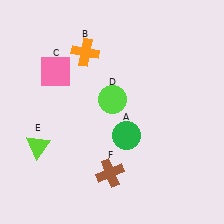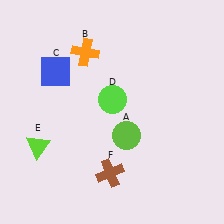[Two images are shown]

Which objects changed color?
A changed from green to lime. C changed from pink to blue.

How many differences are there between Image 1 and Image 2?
There are 2 differences between the two images.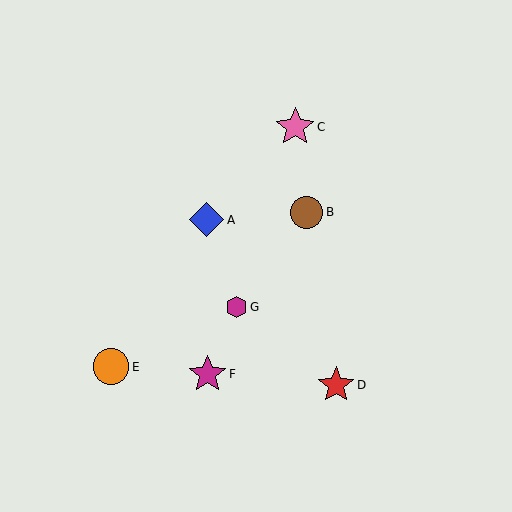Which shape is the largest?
The pink star (labeled C) is the largest.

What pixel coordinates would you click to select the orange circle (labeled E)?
Click at (111, 367) to select the orange circle E.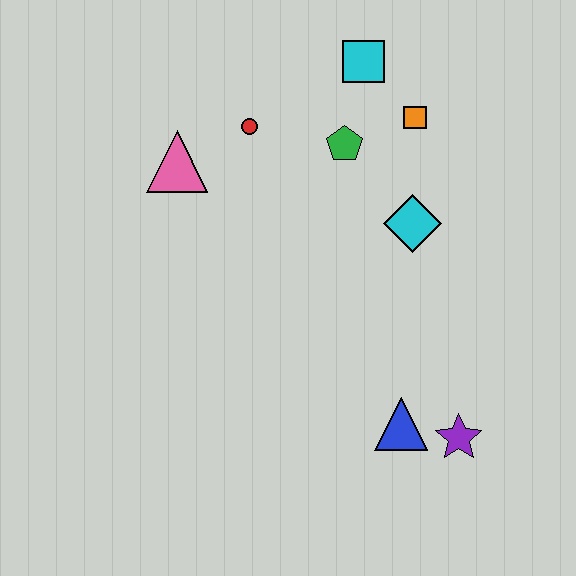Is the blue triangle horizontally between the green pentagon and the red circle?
No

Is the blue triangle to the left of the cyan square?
No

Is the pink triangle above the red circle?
No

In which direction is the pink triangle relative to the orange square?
The pink triangle is to the left of the orange square.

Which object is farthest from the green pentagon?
The purple star is farthest from the green pentagon.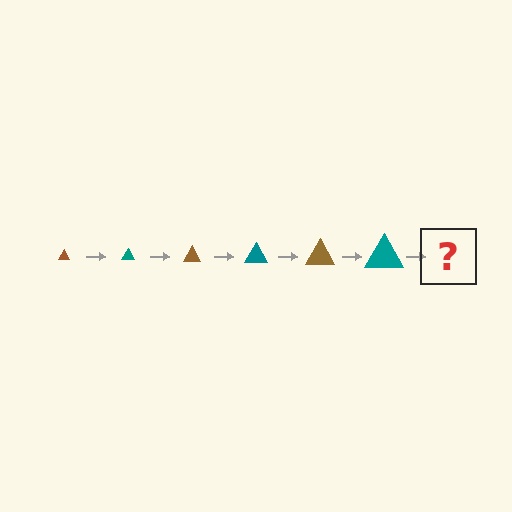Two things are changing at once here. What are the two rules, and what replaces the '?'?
The two rules are that the triangle grows larger each step and the color cycles through brown and teal. The '?' should be a brown triangle, larger than the previous one.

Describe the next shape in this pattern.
It should be a brown triangle, larger than the previous one.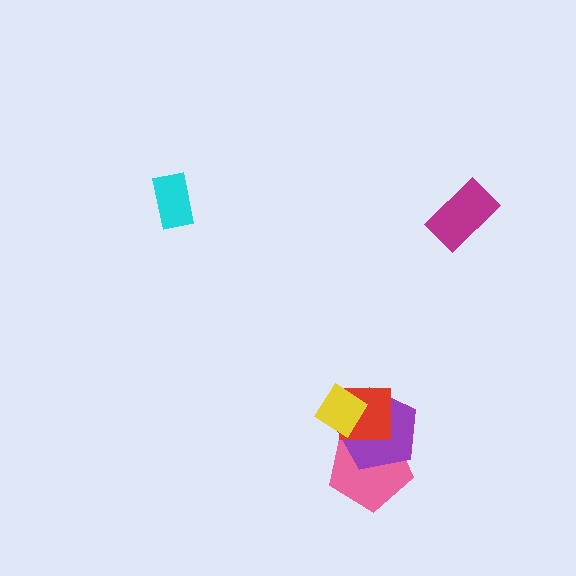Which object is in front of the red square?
The yellow diamond is in front of the red square.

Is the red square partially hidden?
Yes, it is partially covered by another shape.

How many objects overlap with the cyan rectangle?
0 objects overlap with the cyan rectangle.